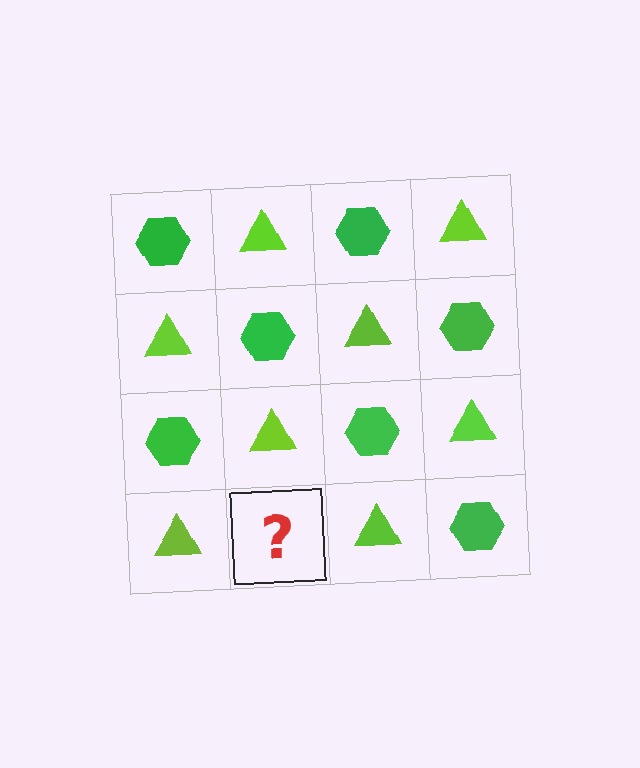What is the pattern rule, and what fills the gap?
The rule is that it alternates green hexagon and lime triangle in a checkerboard pattern. The gap should be filled with a green hexagon.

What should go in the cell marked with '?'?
The missing cell should contain a green hexagon.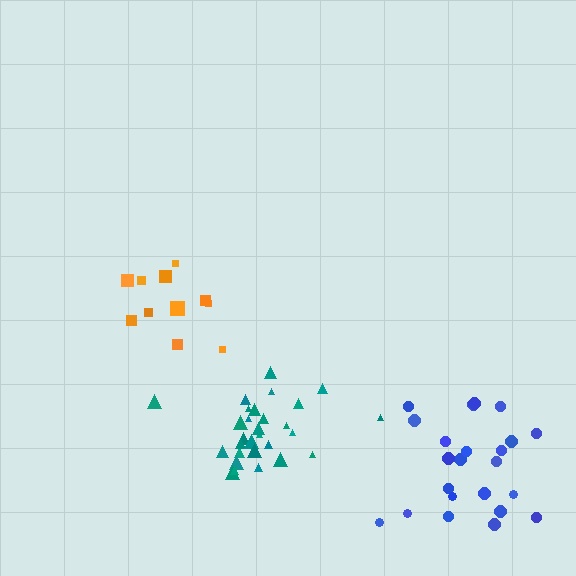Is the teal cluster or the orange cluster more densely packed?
Teal.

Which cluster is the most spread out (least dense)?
Orange.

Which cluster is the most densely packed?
Teal.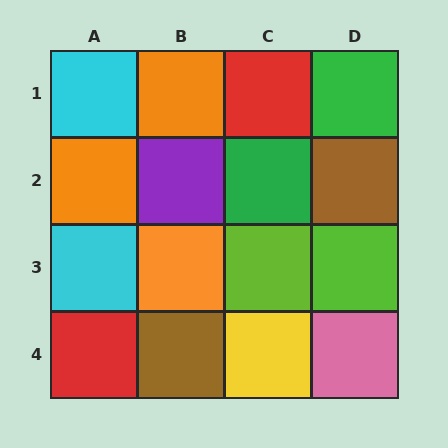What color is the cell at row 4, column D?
Pink.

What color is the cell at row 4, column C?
Yellow.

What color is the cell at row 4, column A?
Red.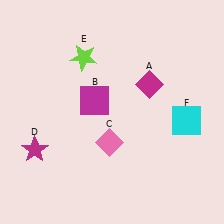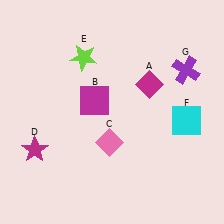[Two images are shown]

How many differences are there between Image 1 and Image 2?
There is 1 difference between the two images.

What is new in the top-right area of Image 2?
A purple cross (G) was added in the top-right area of Image 2.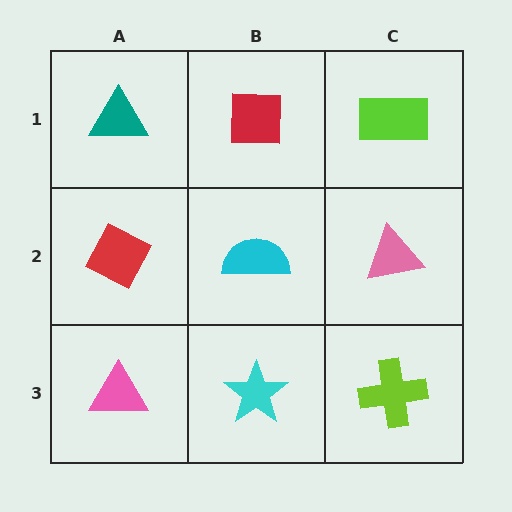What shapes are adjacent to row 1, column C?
A pink triangle (row 2, column C), a red square (row 1, column B).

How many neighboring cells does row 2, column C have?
3.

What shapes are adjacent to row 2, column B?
A red square (row 1, column B), a cyan star (row 3, column B), a red diamond (row 2, column A), a pink triangle (row 2, column C).